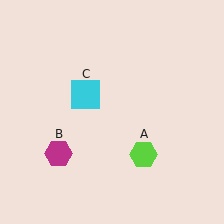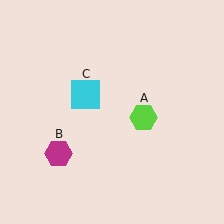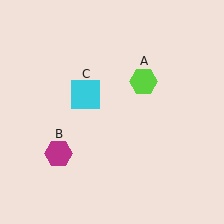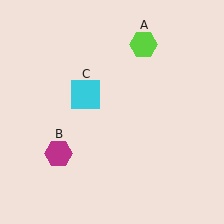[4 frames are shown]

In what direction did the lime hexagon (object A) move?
The lime hexagon (object A) moved up.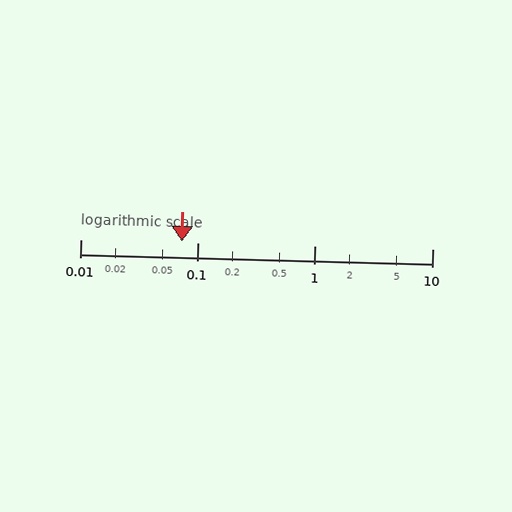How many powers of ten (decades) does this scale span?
The scale spans 3 decades, from 0.01 to 10.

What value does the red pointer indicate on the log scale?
The pointer indicates approximately 0.073.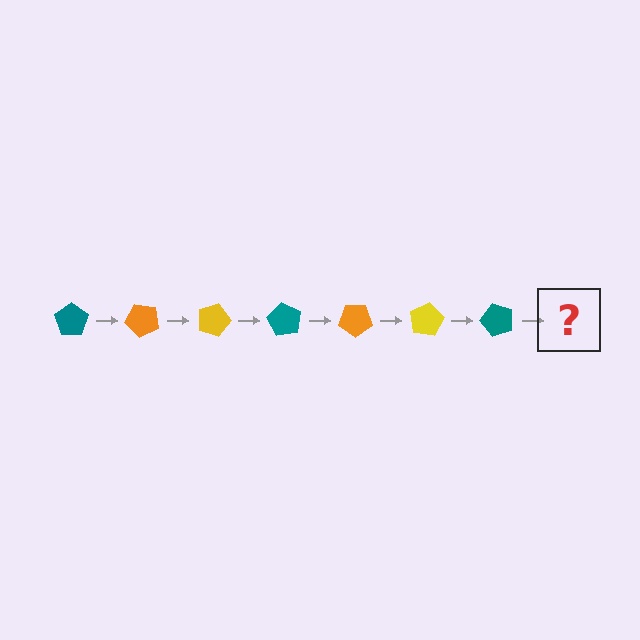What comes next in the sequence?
The next element should be an orange pentagon, rotated 315 degrees from the start.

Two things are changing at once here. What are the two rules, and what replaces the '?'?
The two rules are that it rotates 45 degrees each step and the color cycles through teal, orange, and yellow. The '?' should be an orange pentagon, rotated 315 degrees from the start.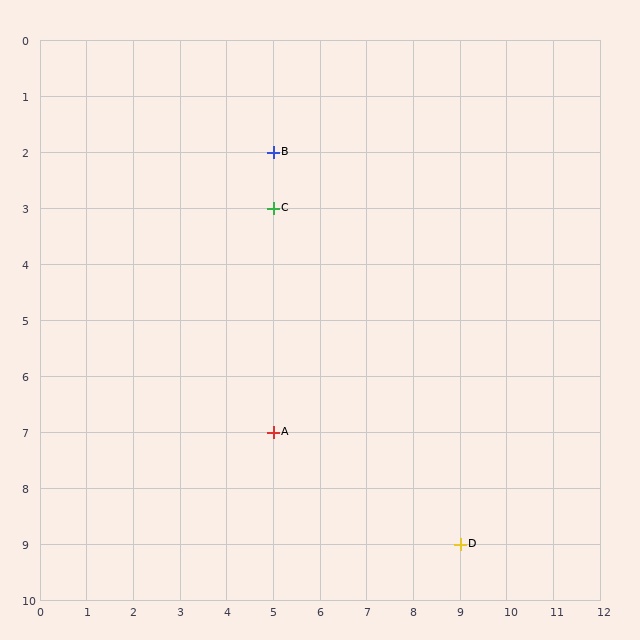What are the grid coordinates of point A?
Point A is at grid coordinates (5, 7).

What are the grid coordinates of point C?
Point C is at grid coordinates (5, 3).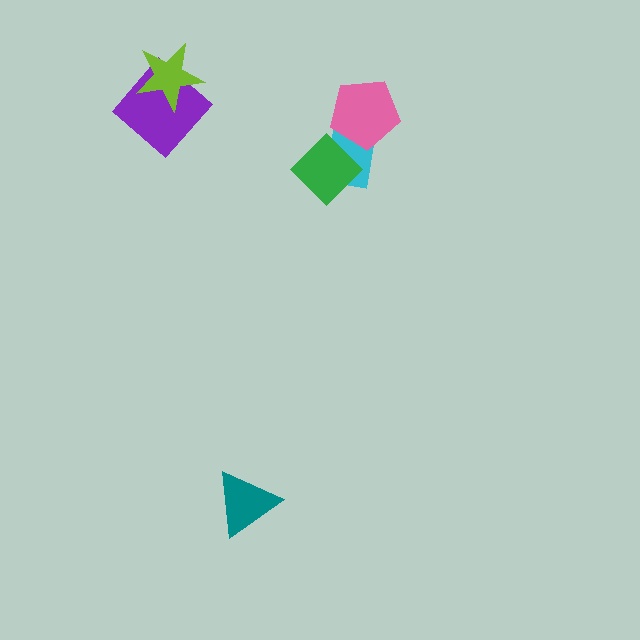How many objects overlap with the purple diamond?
1 object overlaps with the purple diamond.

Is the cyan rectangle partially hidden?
Yes, it is partially covered by another shape.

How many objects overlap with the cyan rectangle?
2 objects overlap with the cyan rectangle.